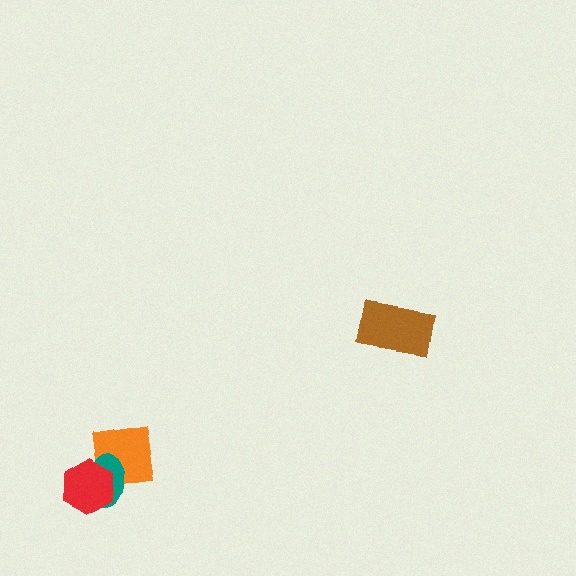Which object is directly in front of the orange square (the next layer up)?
The teal ellipse is directly in front of the orange square.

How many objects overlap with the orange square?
2 objects overlap with the orange square.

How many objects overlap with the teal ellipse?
2 objects overlap with the teal ellipse.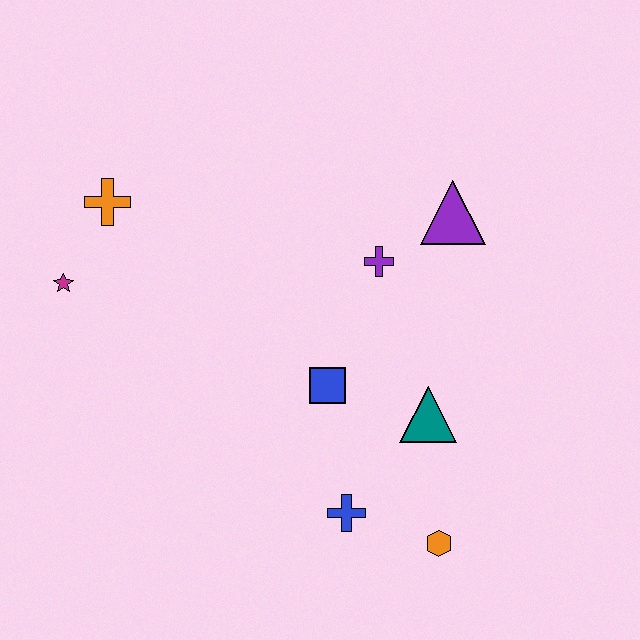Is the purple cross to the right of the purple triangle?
No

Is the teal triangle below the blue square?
Yes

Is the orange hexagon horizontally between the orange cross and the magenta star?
No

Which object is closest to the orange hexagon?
The blue cross is closest to the orange hexagon.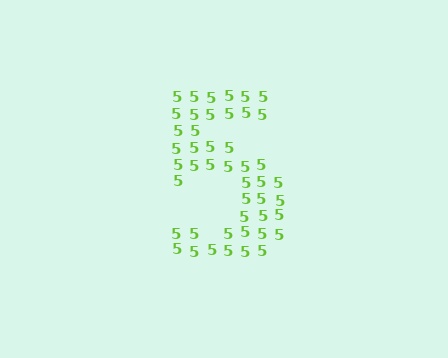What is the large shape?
The large shape is the digit 5.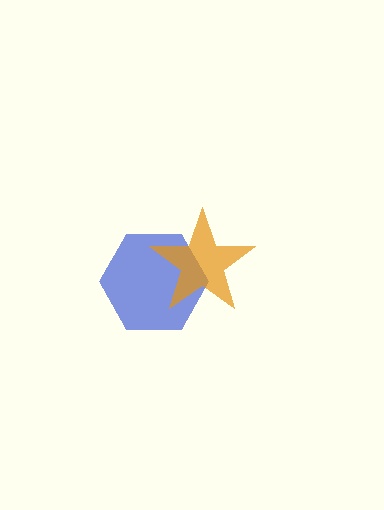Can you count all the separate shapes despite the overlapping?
Yes, there are 2 separate shapes.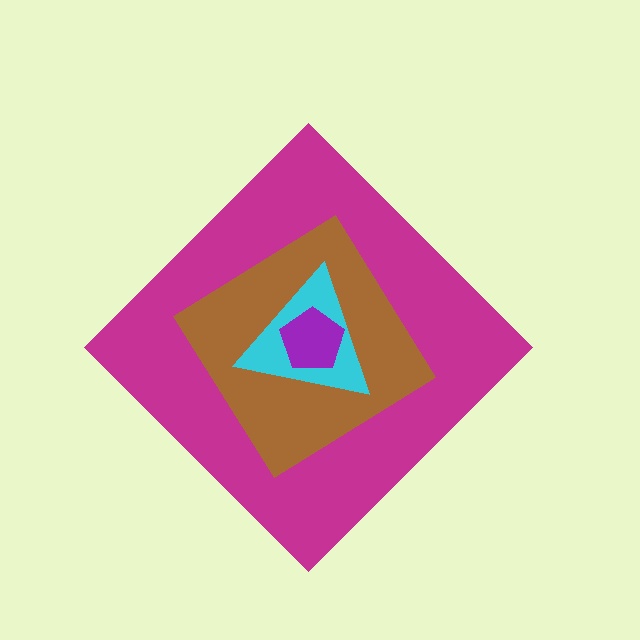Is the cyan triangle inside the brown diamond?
Yes.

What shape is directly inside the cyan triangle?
The purple pentagon.